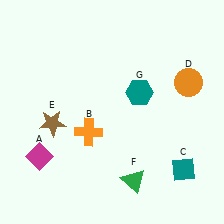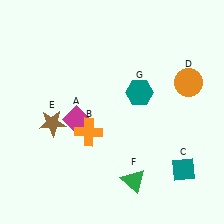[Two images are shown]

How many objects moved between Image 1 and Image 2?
1 object moved between the two images.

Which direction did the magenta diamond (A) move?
The magenta diamond (A) moved right.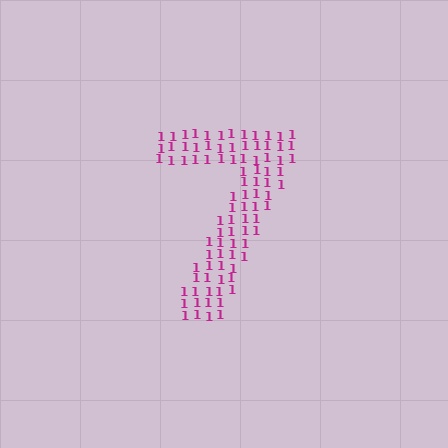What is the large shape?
The large shape is the digit 7.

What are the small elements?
The small elements are digit 1's.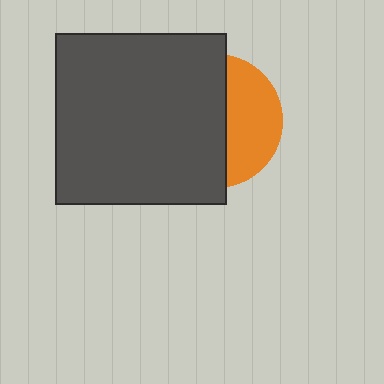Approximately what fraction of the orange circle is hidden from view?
Roughly 61% of the orange circle is hidden behind the dark gray square.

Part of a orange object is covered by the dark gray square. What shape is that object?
It is a circle.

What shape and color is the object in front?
The object in front is a dark gray square.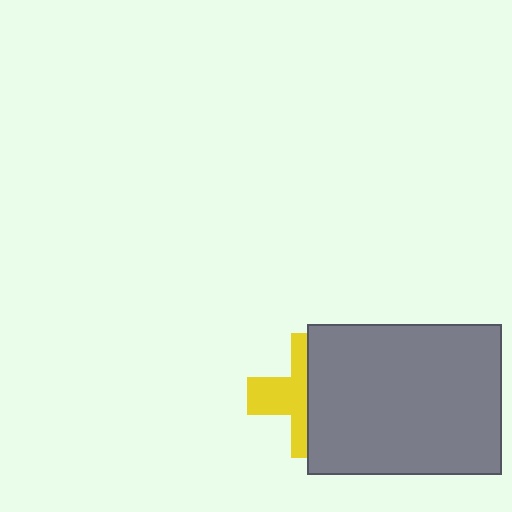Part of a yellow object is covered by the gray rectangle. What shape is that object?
It is a cross.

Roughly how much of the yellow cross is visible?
About half of it is visible (roughly 45%).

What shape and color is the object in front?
The object in front is a gray rectangle.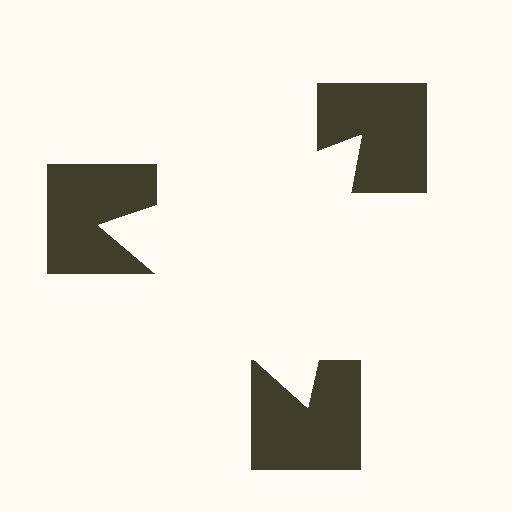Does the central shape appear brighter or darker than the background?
It typically appears slightly brighter than the background, even though no actual brightness change is drawn.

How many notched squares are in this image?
There are 3 — one at each vertex of the illusory triangle.